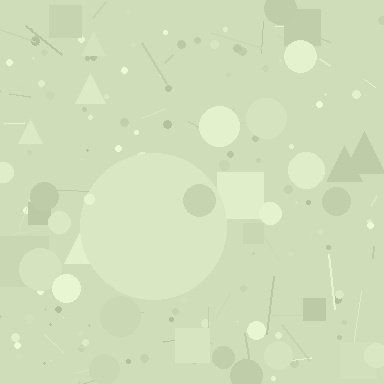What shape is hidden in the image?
A circle is hidden in the image.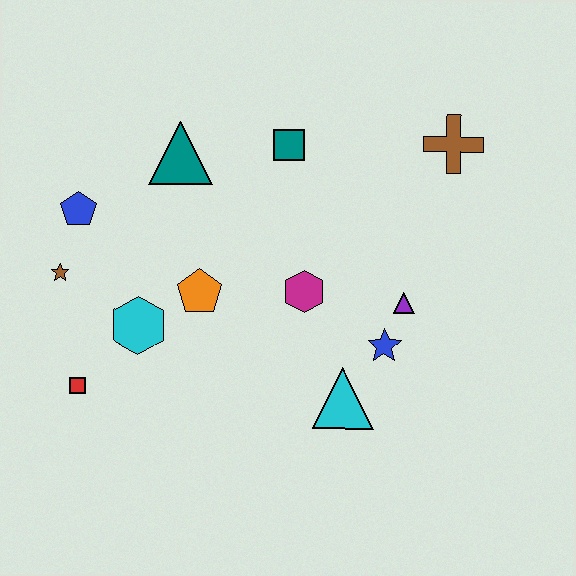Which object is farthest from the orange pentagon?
The brown cross is farthest from the orange pentagon.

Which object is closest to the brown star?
The blue pentagon is closest to the brown star.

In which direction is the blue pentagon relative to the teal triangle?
The blue pentagon is to the left of the teal triangle.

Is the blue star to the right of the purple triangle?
No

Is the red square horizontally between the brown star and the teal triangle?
Yes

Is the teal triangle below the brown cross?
Yes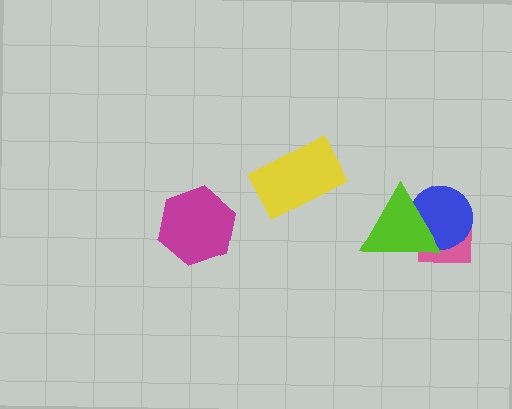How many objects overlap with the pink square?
2 objects overlap with the pink square.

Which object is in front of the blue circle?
The lime triangle is in front of the blue circle.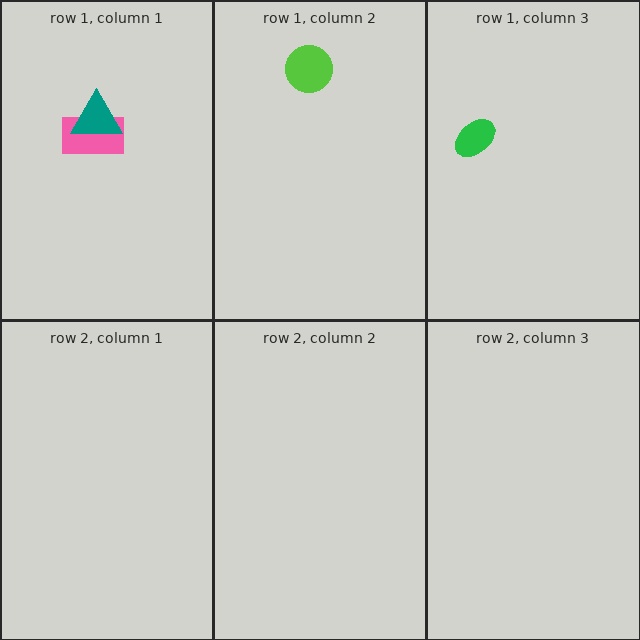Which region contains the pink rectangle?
The row 1, column 1 region.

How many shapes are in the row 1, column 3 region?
1.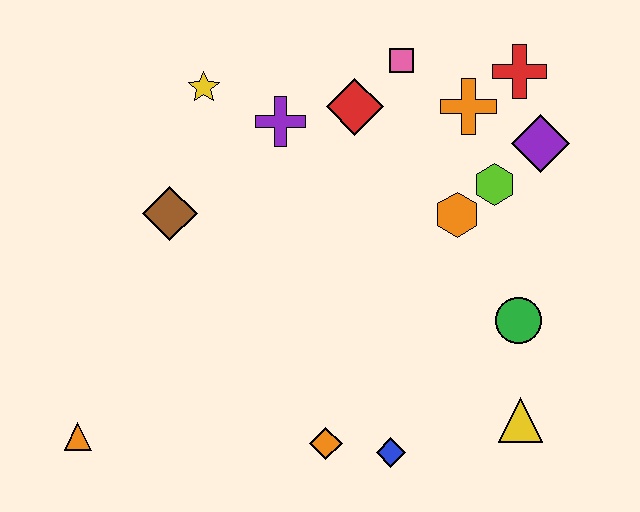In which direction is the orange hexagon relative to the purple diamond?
The orange hexagon is to the left of the purple diamond.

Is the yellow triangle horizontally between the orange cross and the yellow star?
No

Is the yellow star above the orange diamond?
Yes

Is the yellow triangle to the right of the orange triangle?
Yes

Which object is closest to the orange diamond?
The blue diamond is closest to the orange diamond.